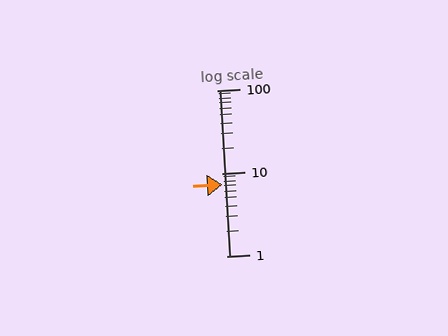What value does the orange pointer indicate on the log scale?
The pointer indicates approximately 7.3.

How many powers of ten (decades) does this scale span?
The scale spans 2 decades, from 1 to 100.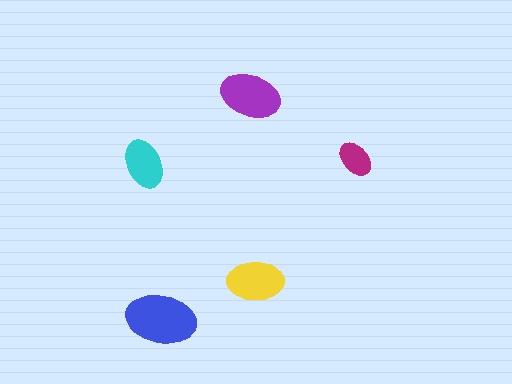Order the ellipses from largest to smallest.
the blue one, the purple one, the yellow one, the cyan one, the magenta one.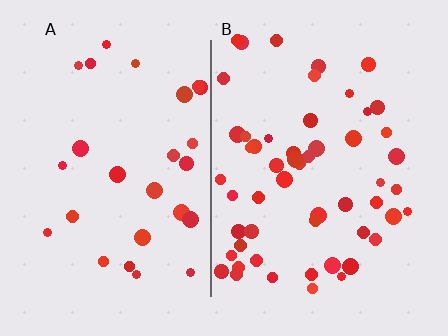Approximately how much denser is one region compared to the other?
Approximately 2.0× — region B over region A.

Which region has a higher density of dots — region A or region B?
B (the right).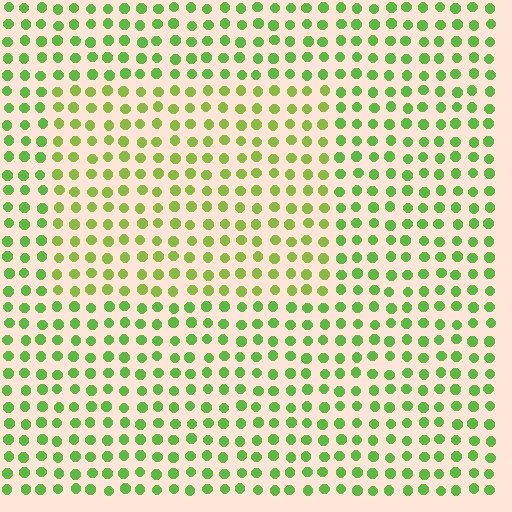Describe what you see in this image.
The image is filled with small lime elements in a uniform arrangement. A rectangle-shaped region is visible where the elements are tinted to a slightly different hue, forming a subtle color boundary.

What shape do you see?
I see a rectangle.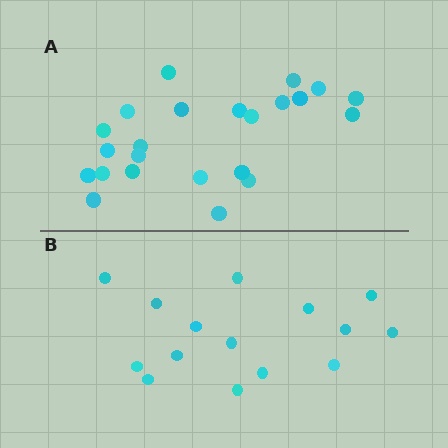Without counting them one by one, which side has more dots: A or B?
Region A (the top region) has more dots.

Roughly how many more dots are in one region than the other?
Region A has roughly 8 or so more dots than region B.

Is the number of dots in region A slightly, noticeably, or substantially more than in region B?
Region A has substantially more. The ratio is roughly 1.5 to 1.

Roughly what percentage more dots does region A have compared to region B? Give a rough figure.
About 55% more.